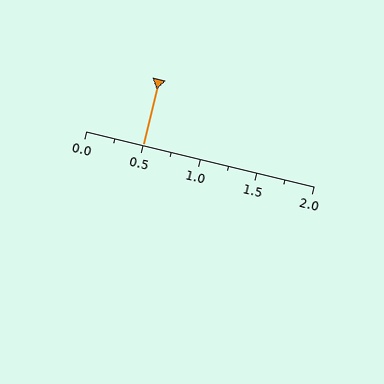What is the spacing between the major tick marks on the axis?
The major ticks are spaced 0.5 apart.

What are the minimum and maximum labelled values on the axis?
The axis runs from 0.0 to 2.0.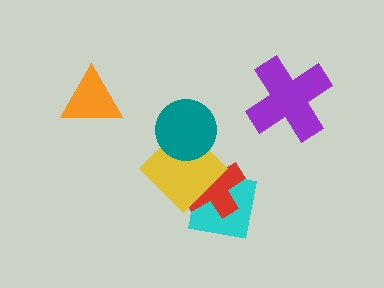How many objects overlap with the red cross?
2 objects overlap with the red cross.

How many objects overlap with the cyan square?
2 objects overlap with the cyan square.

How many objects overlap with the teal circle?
1 object overlaps with the teal circle.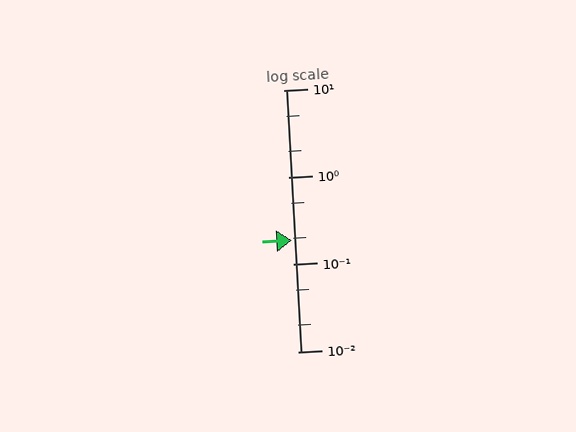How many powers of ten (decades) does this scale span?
The scale spans 3 decades, from 0.01 to 10.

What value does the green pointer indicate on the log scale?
The pointer indicates approximately 0.19.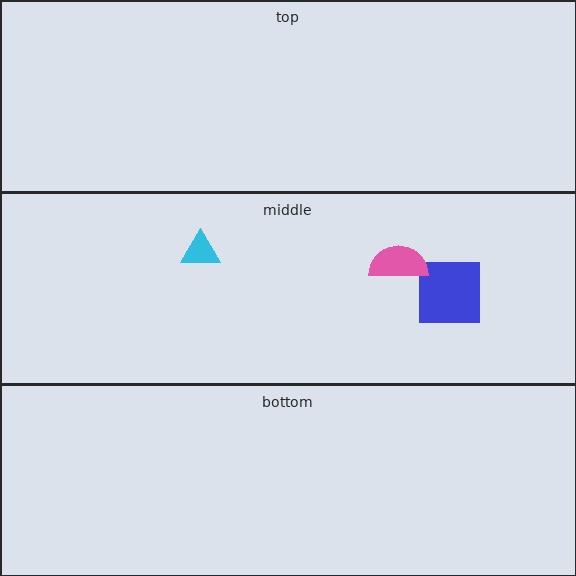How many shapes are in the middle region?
3.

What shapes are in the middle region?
The blue square, the cyan triangle, the pink semicircle.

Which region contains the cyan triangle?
The middle region.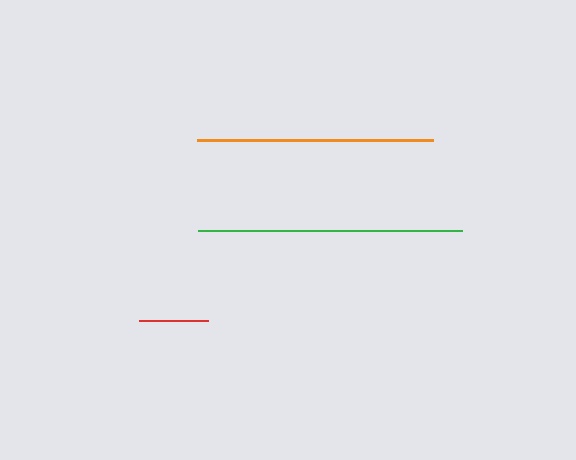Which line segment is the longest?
The green line is the longest at approximately 264 pixels.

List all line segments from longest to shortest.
From longest to shortest: green, orange, red.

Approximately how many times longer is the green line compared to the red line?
The green line is approximately 3.8 times the length of the red line.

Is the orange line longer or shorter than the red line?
The orange line is longer than the red line.